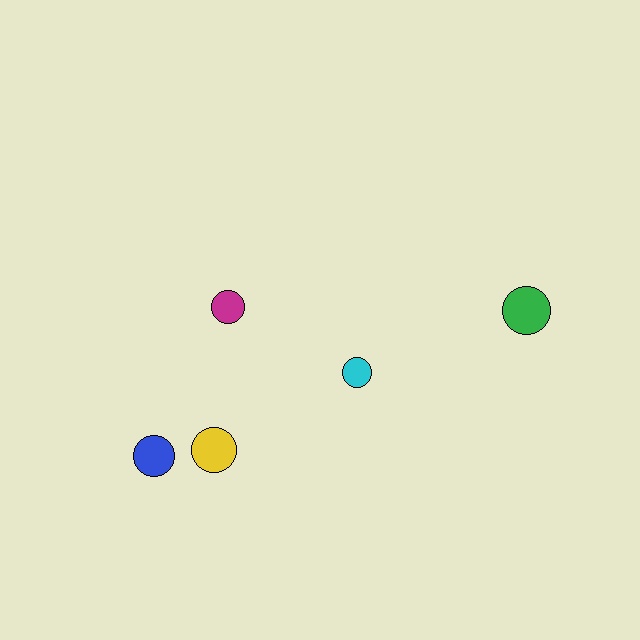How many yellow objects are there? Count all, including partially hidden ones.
There is 1 yellow object.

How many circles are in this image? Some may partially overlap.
There are 5 circles.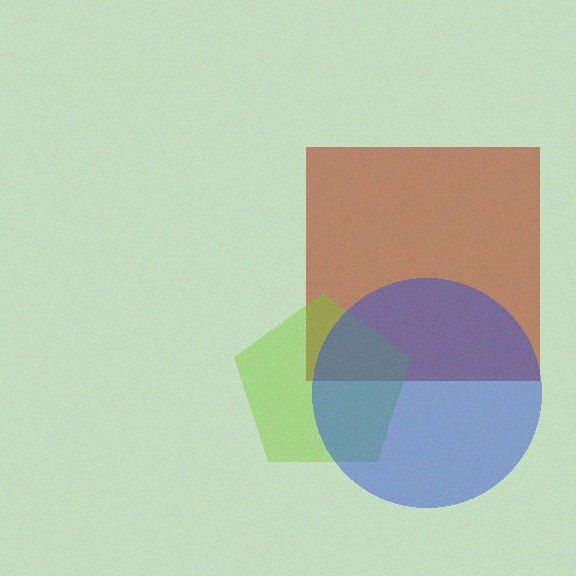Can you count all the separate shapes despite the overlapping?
Yes, there are 3 separate shapes.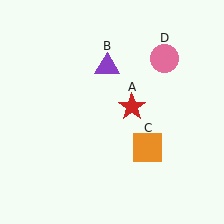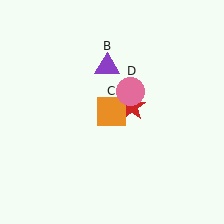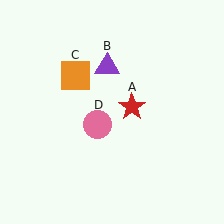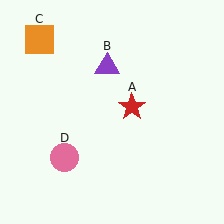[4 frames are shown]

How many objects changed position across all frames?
2 objects changed position: orange square (object C), pink circle (object D).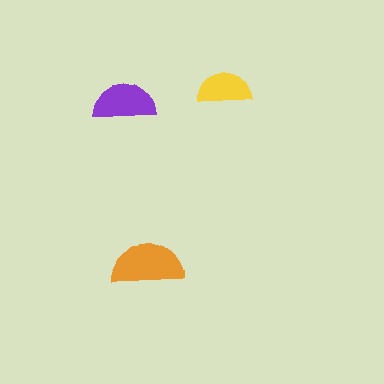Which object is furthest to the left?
The purple semicircle is leftmost.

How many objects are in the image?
There are 3 objects in the image.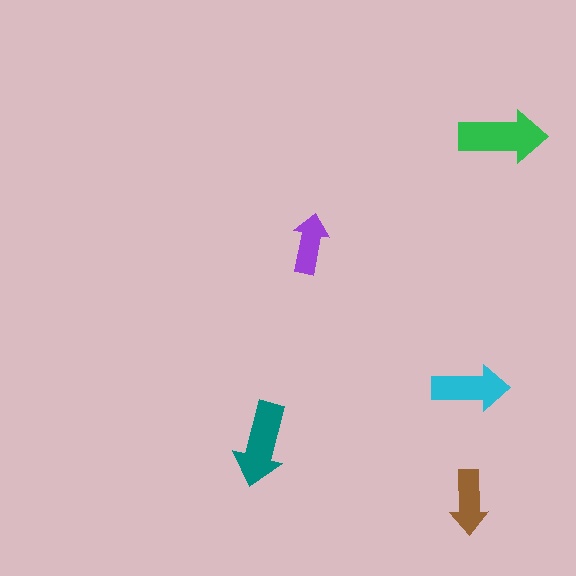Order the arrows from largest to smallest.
the green one, the teal one, the cyan one, the brown one, the purple one.